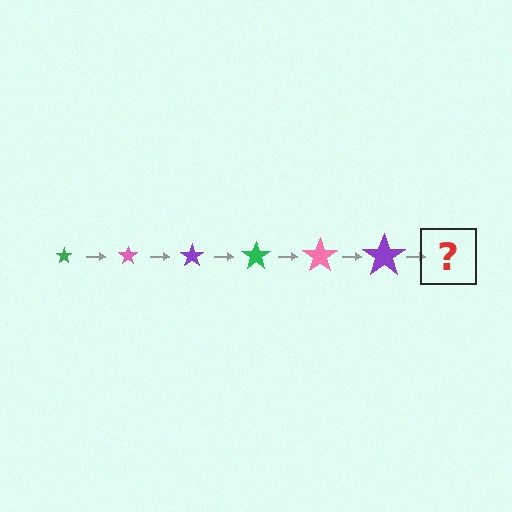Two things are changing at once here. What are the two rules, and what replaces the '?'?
The two rules are that the star grows larger each step and the color cycles through green, pink, and purple. The '?' should be a green star, larger than the previous one.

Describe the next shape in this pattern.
It should be a green star, larger than the previous one.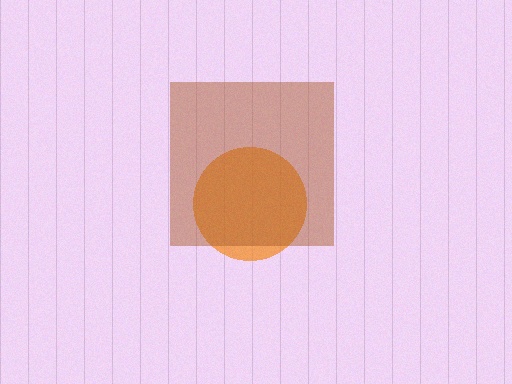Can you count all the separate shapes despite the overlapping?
Yes, there are 2 separate shapes.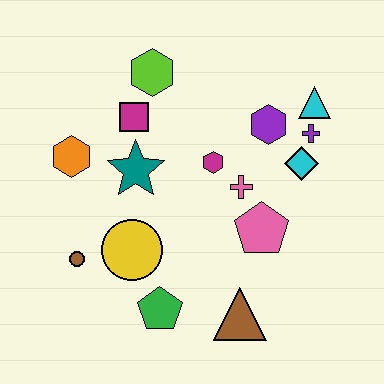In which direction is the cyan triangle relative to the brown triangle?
The cyan triangle is above the brown triangle.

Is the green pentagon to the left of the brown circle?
No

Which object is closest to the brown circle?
The yellow circle is closest to the brown circle.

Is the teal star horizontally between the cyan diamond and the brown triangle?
No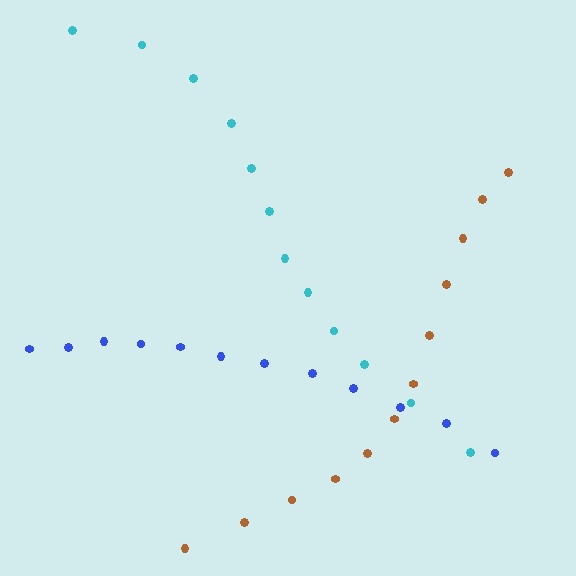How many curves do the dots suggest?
There are 3 distinct paths.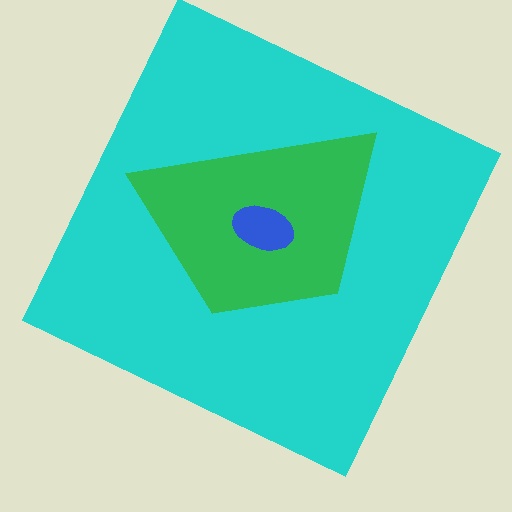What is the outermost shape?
The cyan square.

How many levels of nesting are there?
3.